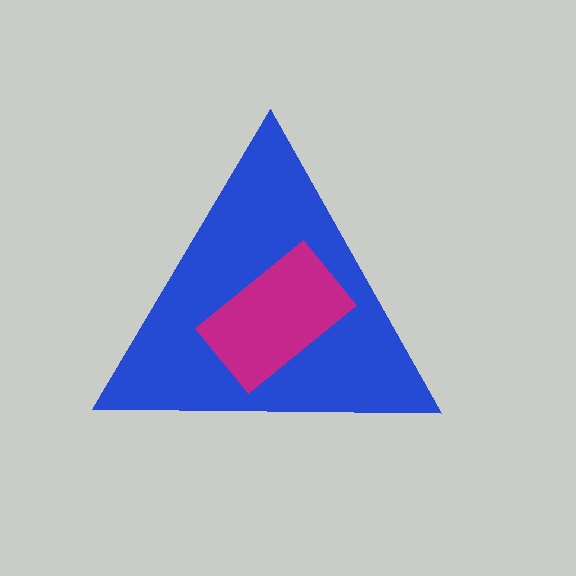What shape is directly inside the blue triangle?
The magenta rectangle.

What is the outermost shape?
The blue triangle.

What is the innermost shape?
The magenta rectangle.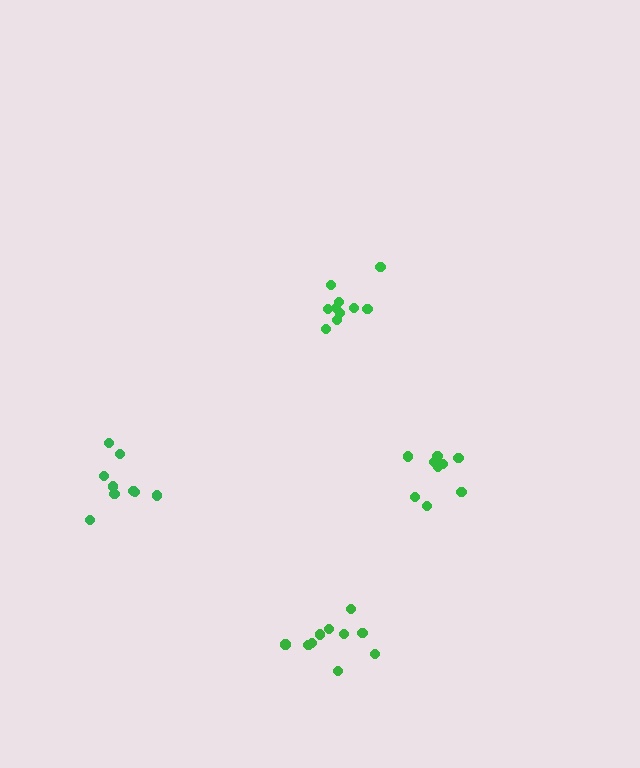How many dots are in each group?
Group 1: 9 dots, Group 2: 10 dots, Group 3: 10 dots, Group 4: 9 dots (38 total).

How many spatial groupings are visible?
There are 4 spatial groupings.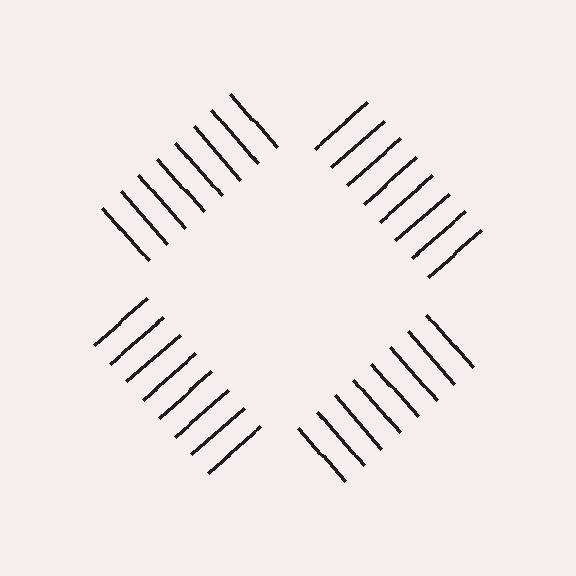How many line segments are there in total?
32 — 8 along each of the 4 edges.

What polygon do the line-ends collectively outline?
An illusory square — the line segments terminate on its edges but no continuous stroke is drawn.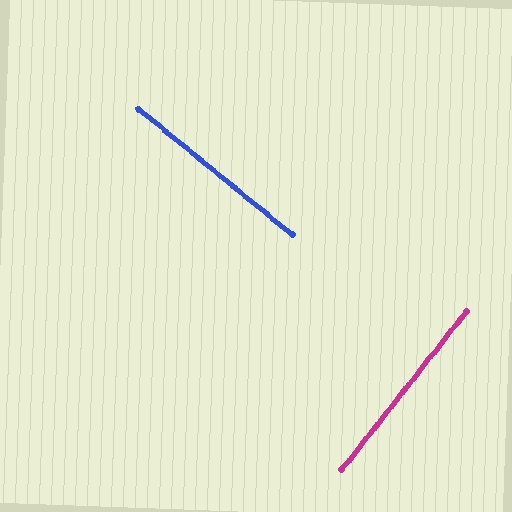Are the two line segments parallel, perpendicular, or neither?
Perpendicular — they meet at approximately 89°.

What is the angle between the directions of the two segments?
Approximately 89 degrees.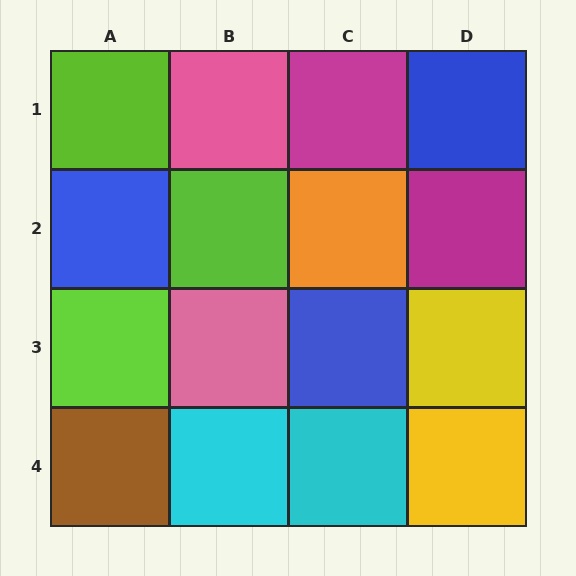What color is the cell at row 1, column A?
Lime.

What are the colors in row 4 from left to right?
Brown, cyan, cyan, yellow.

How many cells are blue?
3 cells are blue.